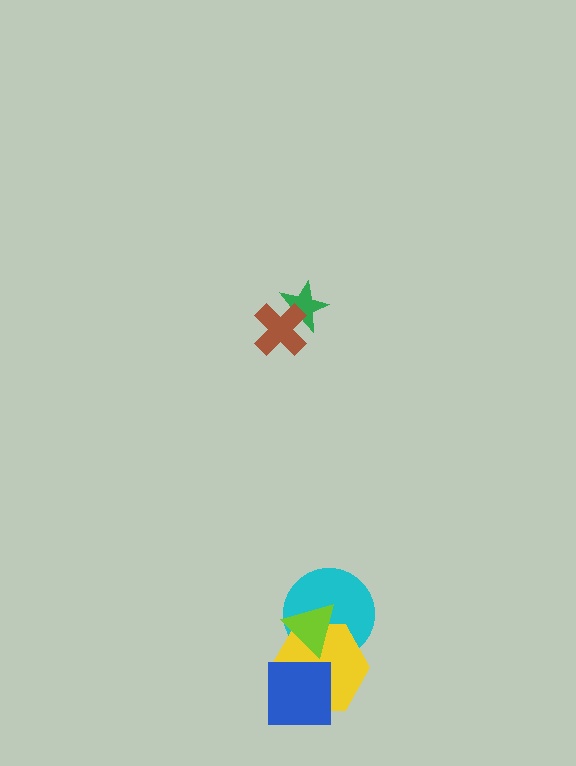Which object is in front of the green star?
The brown cross is in front of the green star.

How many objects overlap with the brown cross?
1 object overlaps with the brown cross.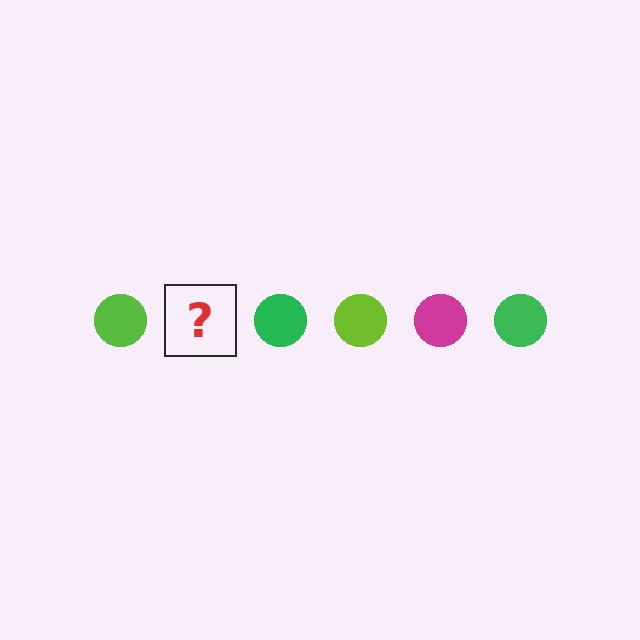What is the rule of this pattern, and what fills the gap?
The rule is that the pattern cycles through lime, magenta, green circles. The gap should be filled with a magenta circle.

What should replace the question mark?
The question mark should be replaced with a magenta circle.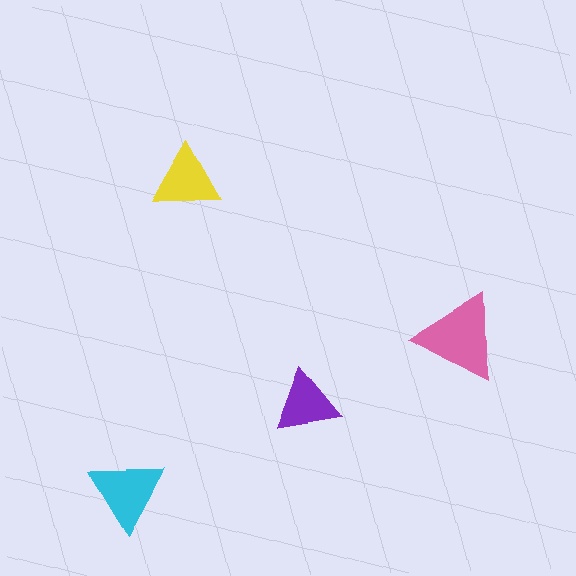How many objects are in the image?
There are 4 objects in the image.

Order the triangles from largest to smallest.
the pink one, the cyan one, the yellow one, the purple one.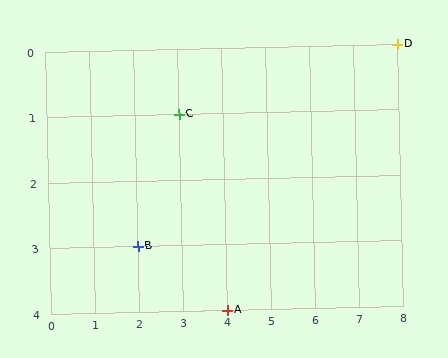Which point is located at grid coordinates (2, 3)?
Point B is at (2, 3).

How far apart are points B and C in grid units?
Points B and C are 1 column and 2 rows apart (about 2.2 grid units diagonally).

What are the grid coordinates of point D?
Point D is at grid coordinates (8, 0).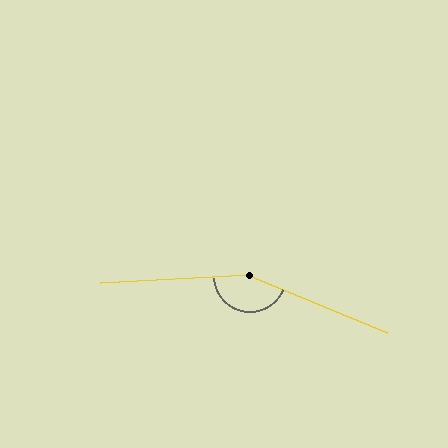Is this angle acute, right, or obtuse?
It is obtuse.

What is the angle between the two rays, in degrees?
Approximately 154 degrees.